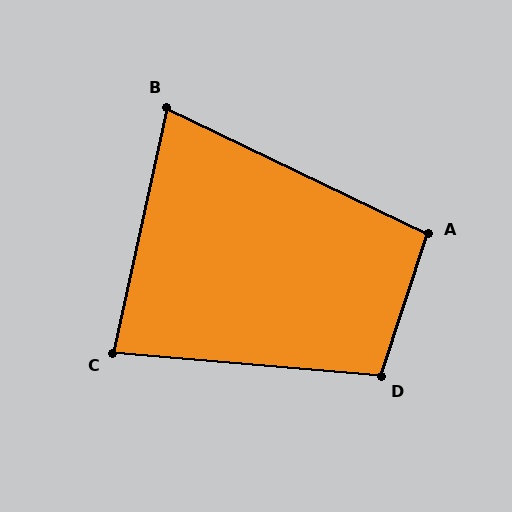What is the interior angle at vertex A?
Approximately 97 degrees (obtuse).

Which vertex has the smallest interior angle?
B, at approximately 77 degrees.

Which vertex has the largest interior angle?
D, at approximately 103 degrees.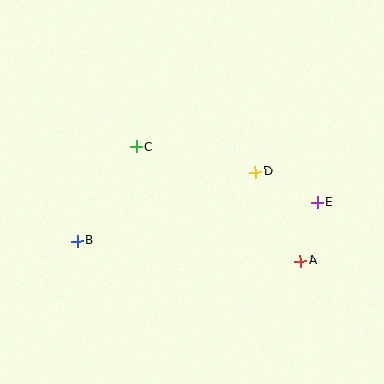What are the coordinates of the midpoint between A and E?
The midpoint between A and E is at (309, 232).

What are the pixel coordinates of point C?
Point C is at (136, 147).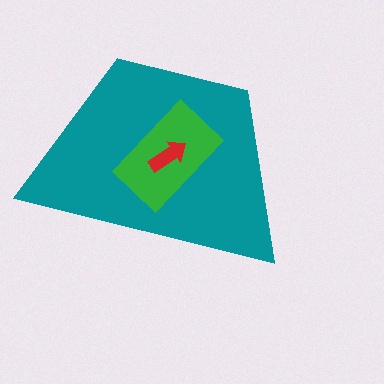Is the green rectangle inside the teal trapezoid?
Yes.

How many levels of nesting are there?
3.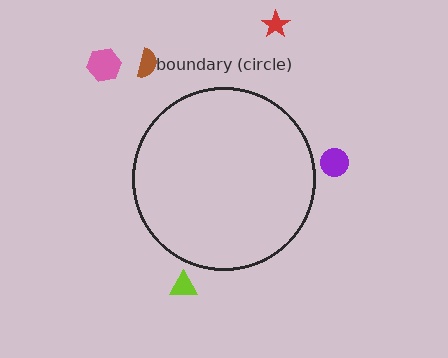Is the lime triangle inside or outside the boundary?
Outside.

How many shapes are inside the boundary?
0 inside, 5 outside.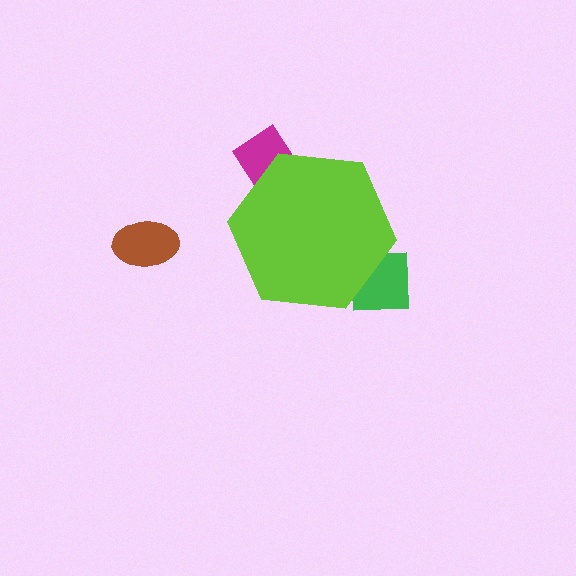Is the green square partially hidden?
Yes, the green square is partially hidden behind the lime hexagon.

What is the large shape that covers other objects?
A lime hexagon.